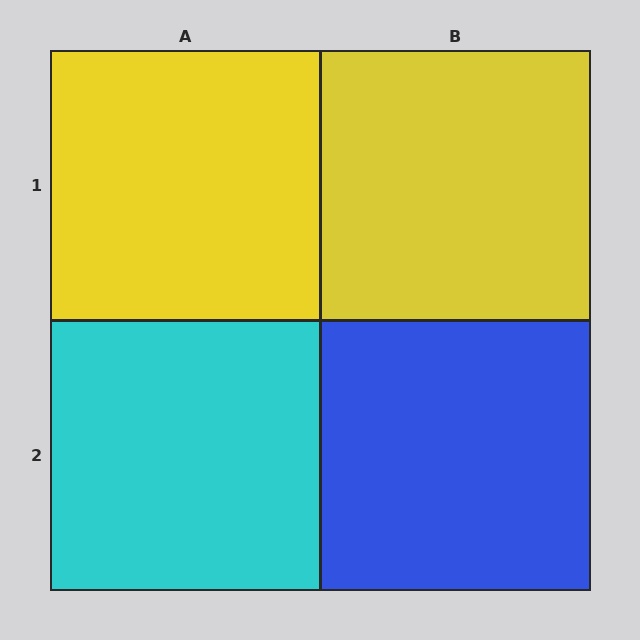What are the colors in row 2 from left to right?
Cyan, blue.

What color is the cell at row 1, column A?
Yellow.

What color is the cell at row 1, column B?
Yellow.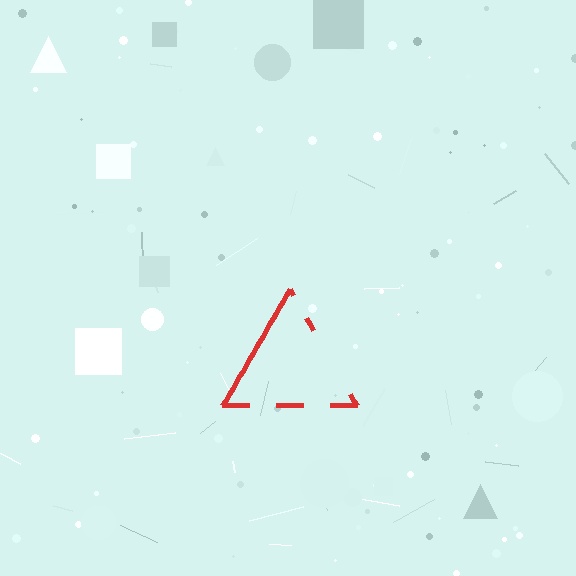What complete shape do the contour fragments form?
The contour fragments form a triangle.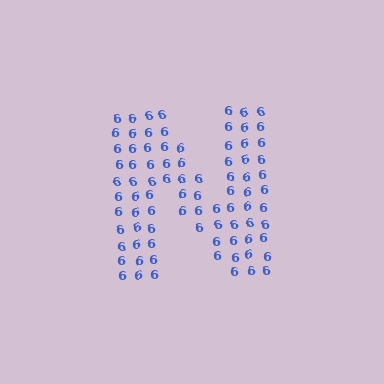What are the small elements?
The small elements are digit 6's.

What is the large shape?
The large shape is the letter N.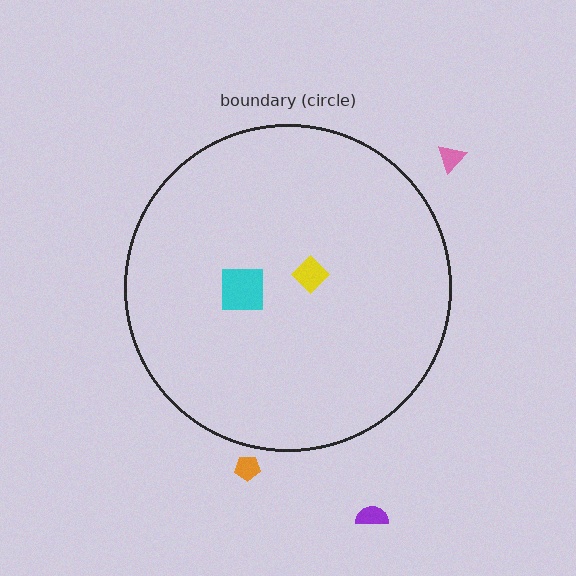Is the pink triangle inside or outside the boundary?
Outside.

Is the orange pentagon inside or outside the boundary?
Outside.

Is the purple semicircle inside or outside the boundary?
Outside.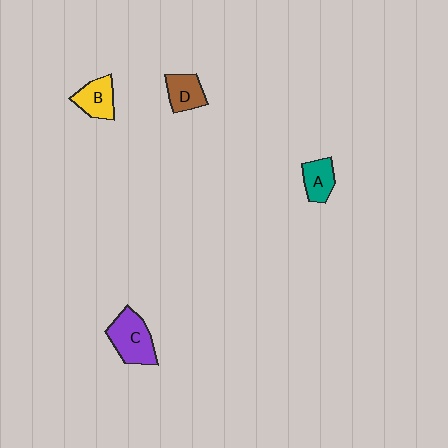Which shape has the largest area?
Shape C (purple).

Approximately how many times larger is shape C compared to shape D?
Approximately 1.6 times.